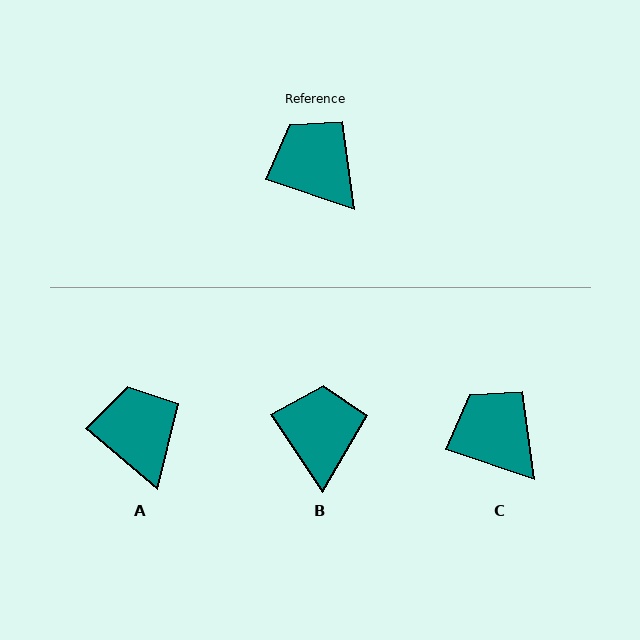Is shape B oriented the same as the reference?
No, it is off by about 38 degrees.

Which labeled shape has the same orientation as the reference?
C.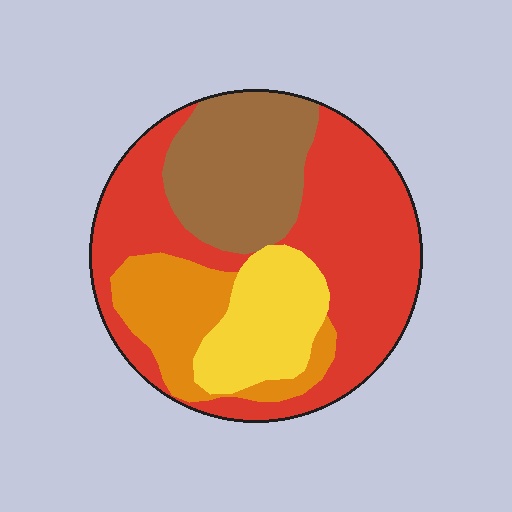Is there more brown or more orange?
Brown.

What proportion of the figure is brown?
Brown covers roughly 25% of the figure.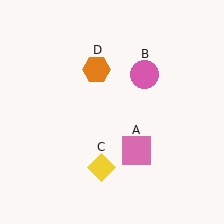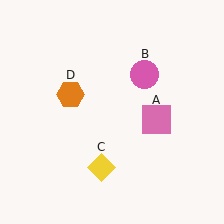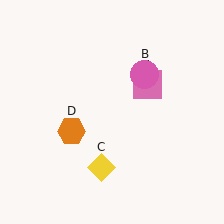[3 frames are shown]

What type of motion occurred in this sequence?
The pink square (object A), orange hexagon (object D) rotated counterclockwise around the center of the scene.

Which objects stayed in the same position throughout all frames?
Pink circle (object B) and yellow diamond (object C) remained stationary.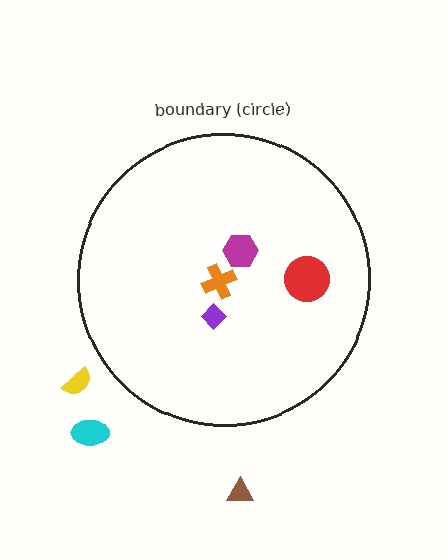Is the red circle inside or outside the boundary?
Inside.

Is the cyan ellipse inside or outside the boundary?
Outside.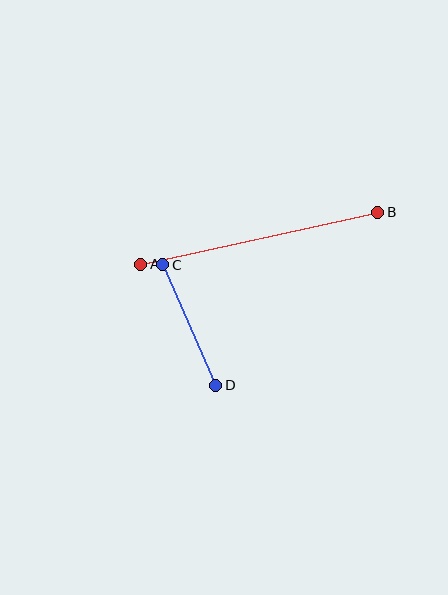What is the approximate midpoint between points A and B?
The midpoint is at approximately (259, 238) pixels.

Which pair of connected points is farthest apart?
Points A and B are farthest apart.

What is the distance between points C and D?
The distance is approximately 132 pixels.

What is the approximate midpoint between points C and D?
The midpoint is at approximately (189, 325) pixels.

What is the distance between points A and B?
The distance is approximately 243 pixels.